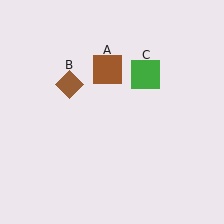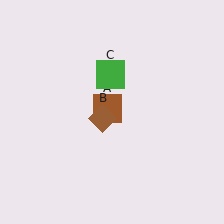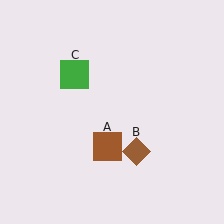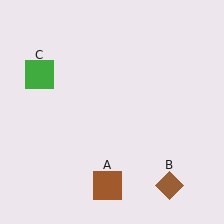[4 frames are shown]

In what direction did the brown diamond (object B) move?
The brown diamond (object B) moved down and to the right.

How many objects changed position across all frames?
3 objects changed position: brown square (object A), brown diamond (object B), green square (object C).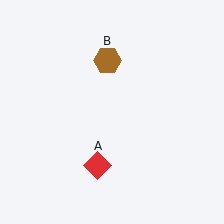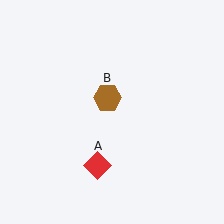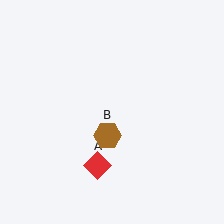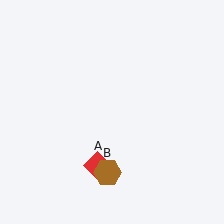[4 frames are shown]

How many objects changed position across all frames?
1 object changed position: brown hexagon (object B).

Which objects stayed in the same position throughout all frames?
Red diamond (object A) remained stationary.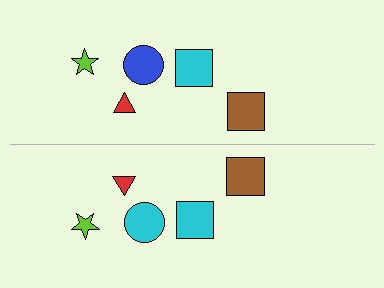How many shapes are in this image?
There are 10 shapes in this image.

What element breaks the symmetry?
The cyan circle on the bottom side breaks the symmetry — its mirror counterpart is blue.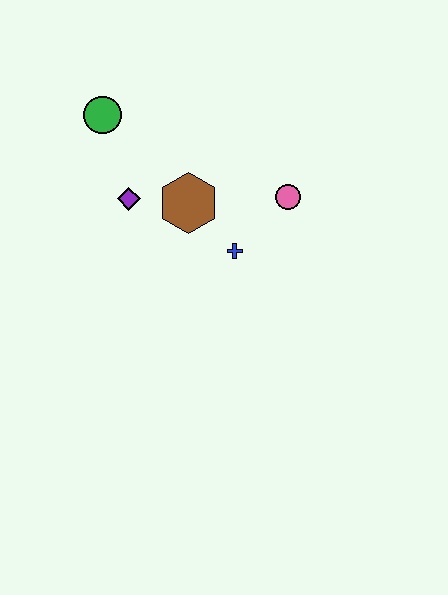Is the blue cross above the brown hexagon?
No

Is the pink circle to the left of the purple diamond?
No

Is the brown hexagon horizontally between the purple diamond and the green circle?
No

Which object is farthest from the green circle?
The pink circle is farthest from the green circle.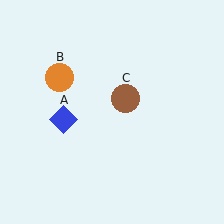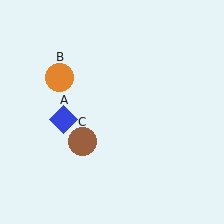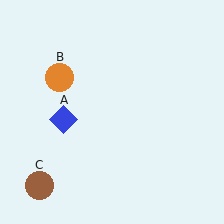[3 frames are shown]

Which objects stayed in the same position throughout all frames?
Blue diamond (object A) and orange circle (object B) remained stationary.